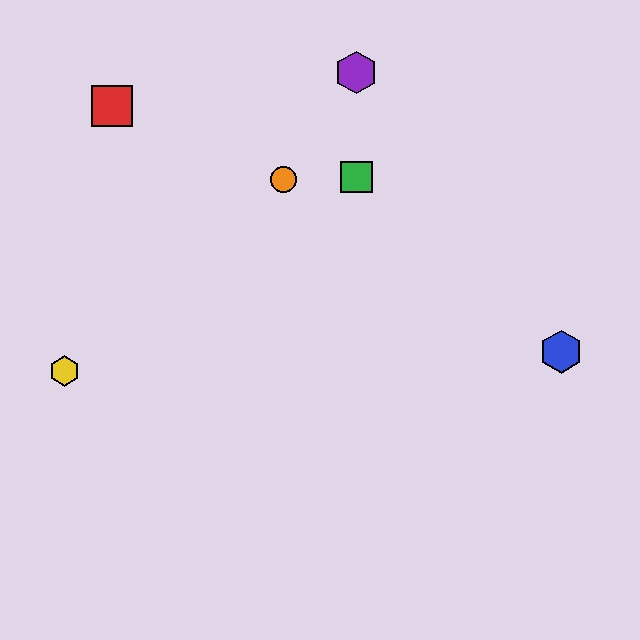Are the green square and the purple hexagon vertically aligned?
Yes, both are at x≈356.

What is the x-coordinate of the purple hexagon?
The purple hexagon is at x≈356.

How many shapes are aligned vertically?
2 shapes (the green square, the purple hexagon) are aligned vertically.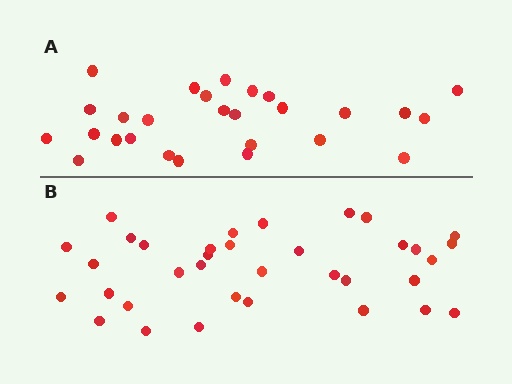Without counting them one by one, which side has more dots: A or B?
Region B (the bottom region) has more dots.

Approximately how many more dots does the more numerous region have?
Region B has roughly 8 or so more dots than region A.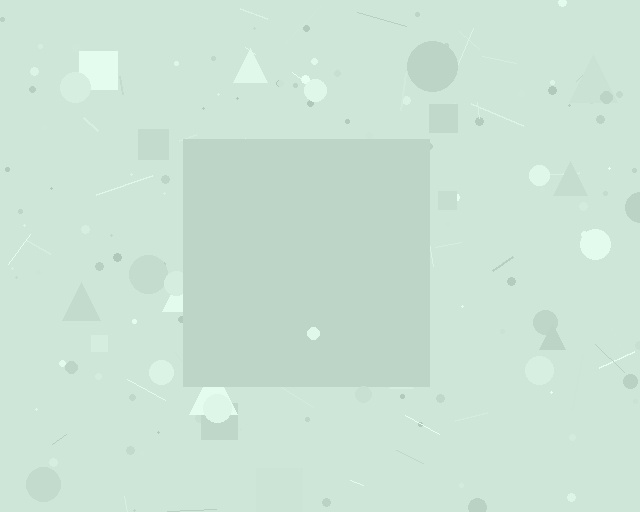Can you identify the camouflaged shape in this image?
The camouflaged shape is a square.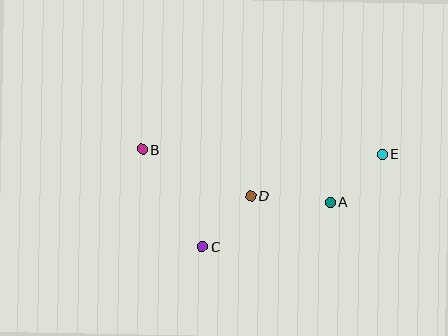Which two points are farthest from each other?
Points B and E are farthest from each other.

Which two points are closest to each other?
Points C and D are closest to each other.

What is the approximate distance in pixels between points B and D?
The distance between B and D is approximately 118 pixels.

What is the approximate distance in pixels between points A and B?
The distance between A and B is approximately 195 pixels.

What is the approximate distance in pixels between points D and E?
The distance between D and E is approximately 138 pixels.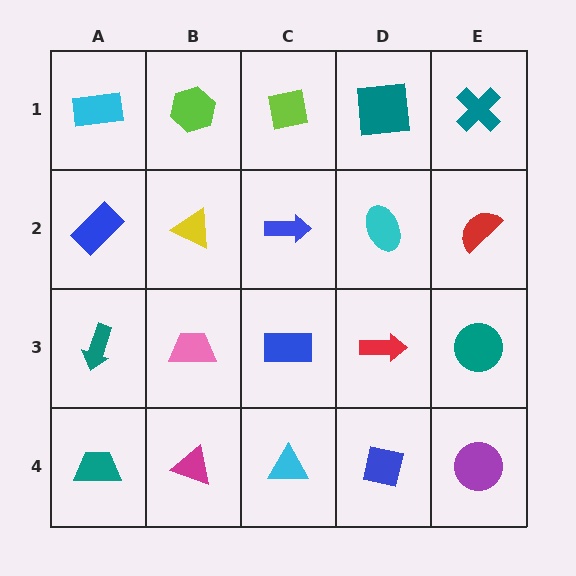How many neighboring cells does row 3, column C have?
4.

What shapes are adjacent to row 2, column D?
A teal square (row 1, column D), a red arrow (row 3, column D), a blue arrow (row 2, column C), a red semicircle (row 2, column E).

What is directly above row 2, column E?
A teal cross.